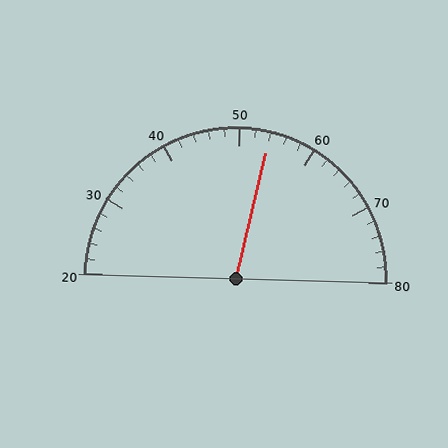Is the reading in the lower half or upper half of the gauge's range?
The reading is in the upper half of the range (20 to 80).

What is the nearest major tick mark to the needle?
The nearest major tick mark is 50.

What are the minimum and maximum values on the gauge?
The gauge ranges from 20 to 80.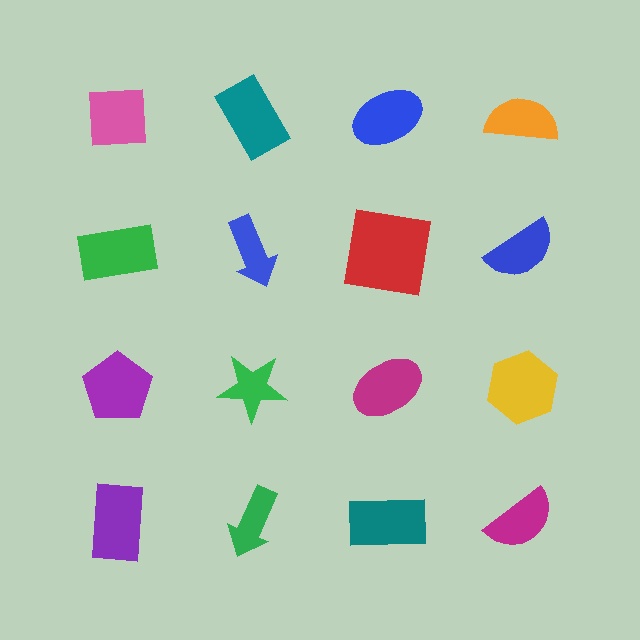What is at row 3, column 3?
A magenta ellipse.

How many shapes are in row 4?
4 shapes.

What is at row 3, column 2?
A green star.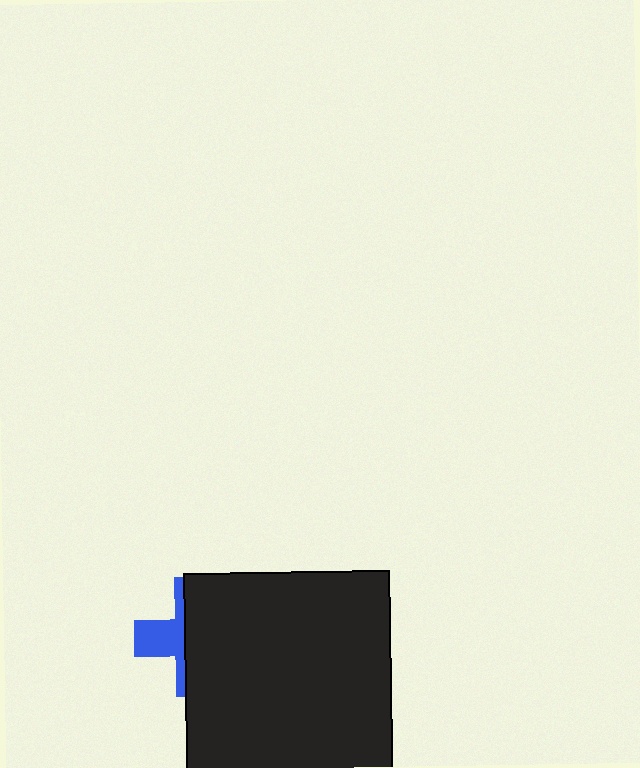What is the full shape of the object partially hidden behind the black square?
The partially hidden object is a blue cross.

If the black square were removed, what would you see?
You would see the complete blue cross.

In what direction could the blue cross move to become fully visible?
The blue cross could move left. That would shift it out from behind the black square entirely.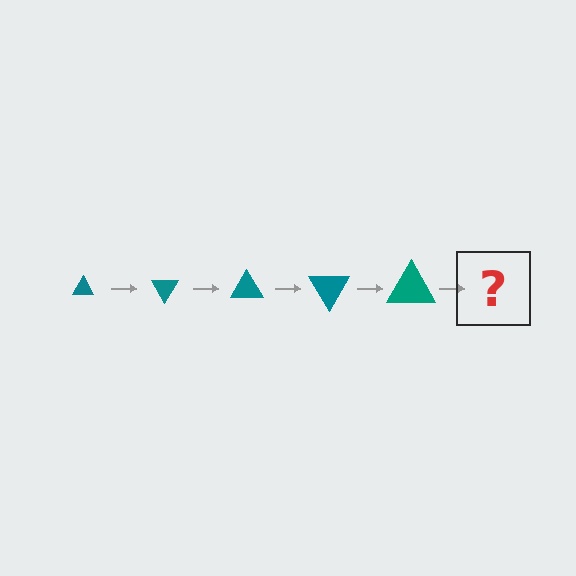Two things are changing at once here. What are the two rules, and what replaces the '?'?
The two rules are that the triangle grows larger each step and it rotates 60 degrees each step. The '?' should be a triangle, larger than the previous one and rotated 300 degrees from the start.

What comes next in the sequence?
The next element should be a triangle, larger than the previous one and rotated 300 degrees from the start.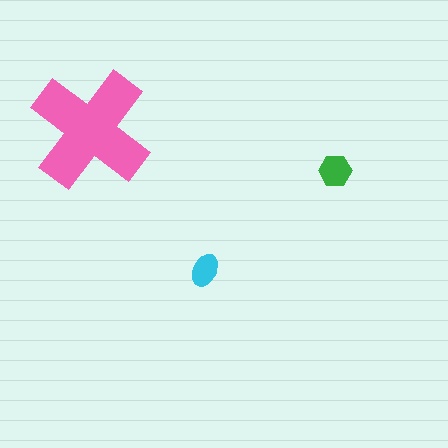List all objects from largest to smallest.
The pink cross, the green hexagon, the cyan ellipse.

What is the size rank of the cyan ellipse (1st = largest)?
3rd.